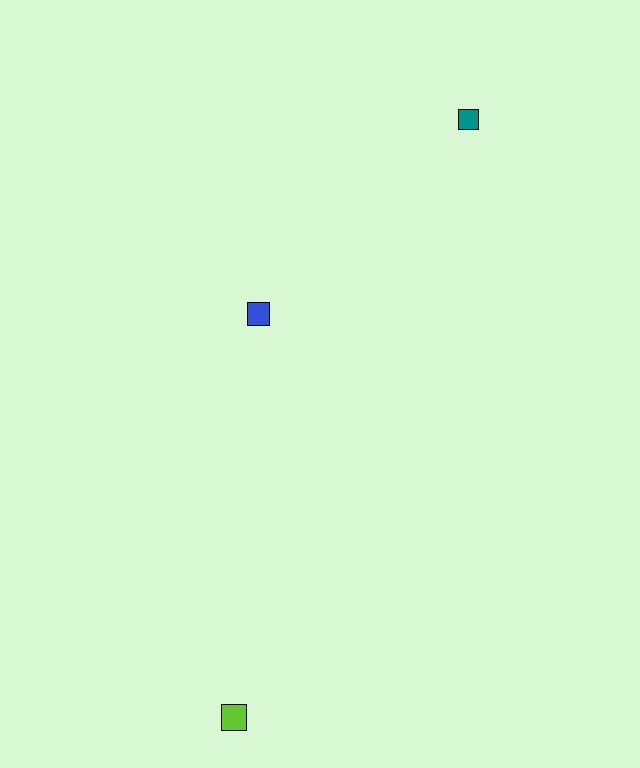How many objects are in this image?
There are 3 objects.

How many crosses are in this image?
There are no crosses.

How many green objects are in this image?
There are no green objects.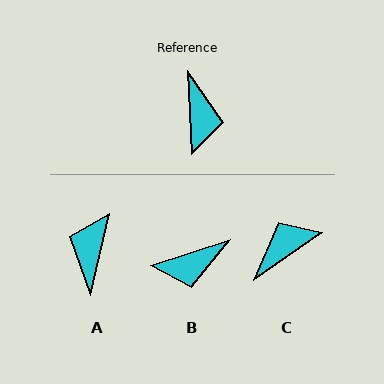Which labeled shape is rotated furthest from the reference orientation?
A, about 165 degrees away.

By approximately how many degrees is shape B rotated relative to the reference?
Approximately 74 degrees clockwise.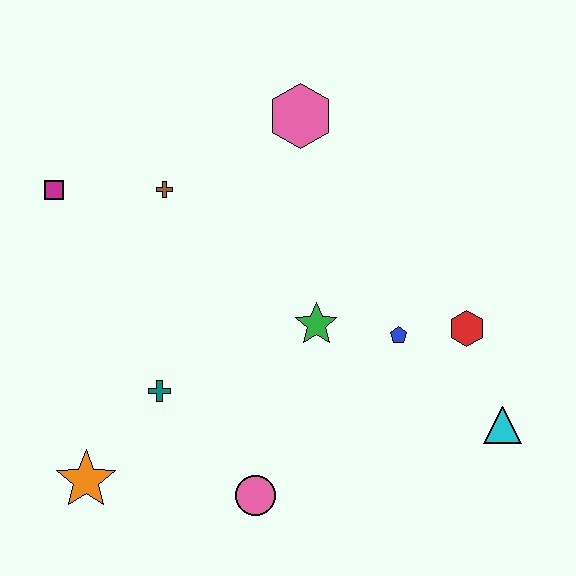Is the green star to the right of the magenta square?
Yes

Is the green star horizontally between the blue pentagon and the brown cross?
Yes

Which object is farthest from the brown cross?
The cyan triangle is farthest from the brown cross.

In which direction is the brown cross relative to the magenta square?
The brown cross is to the right of the magenta square.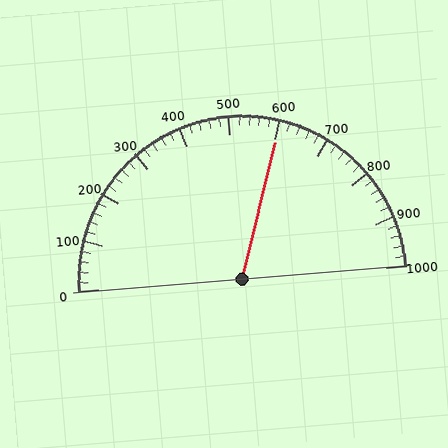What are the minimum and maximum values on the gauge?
The gauge ranges from 0 to 1000.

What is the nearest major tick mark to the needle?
The nearest major tick mark is 600.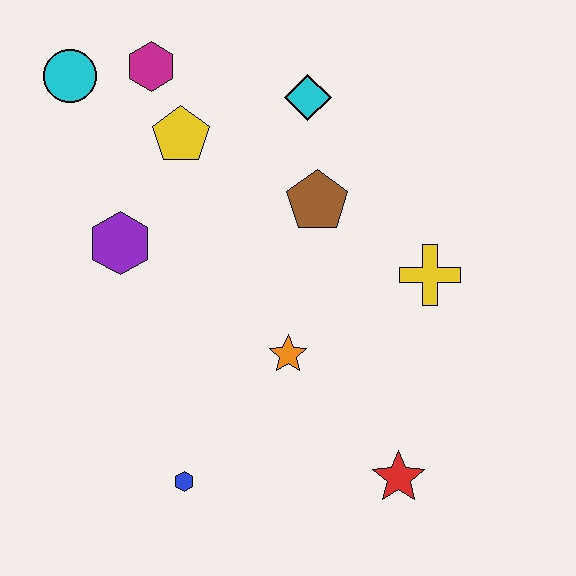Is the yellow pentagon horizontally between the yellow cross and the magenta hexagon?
Yes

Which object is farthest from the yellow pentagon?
The red star is farthest from the yellow pentagon.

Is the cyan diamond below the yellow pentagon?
No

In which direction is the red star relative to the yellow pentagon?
The red star is below the yellow pentagon.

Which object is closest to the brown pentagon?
The cyan diamond is closest to the brown pentagon.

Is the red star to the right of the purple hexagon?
Yes